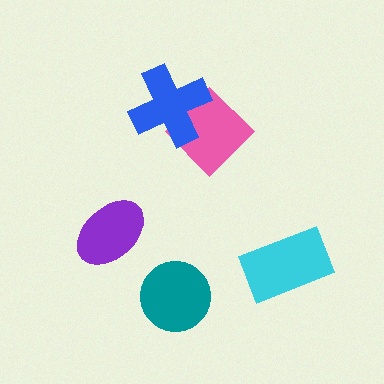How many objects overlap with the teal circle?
0 objects overlap with the teal circle.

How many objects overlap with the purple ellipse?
0 objects overlap with the purple ellipse.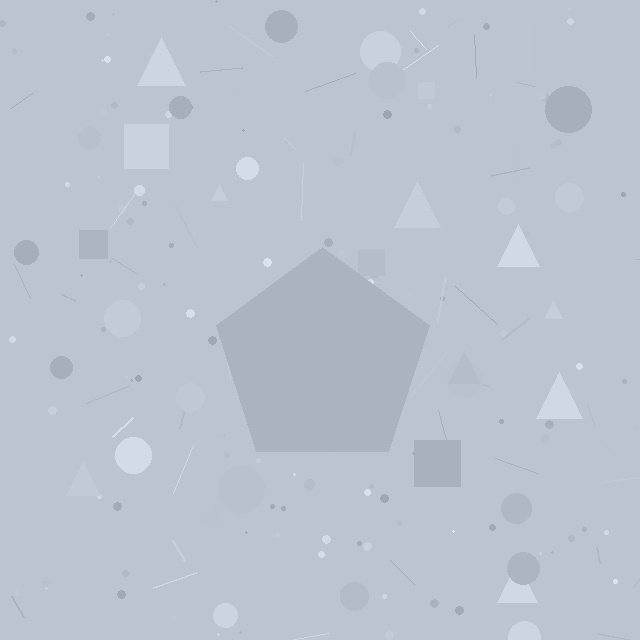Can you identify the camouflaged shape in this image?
The camouflaged shape is a pentagon.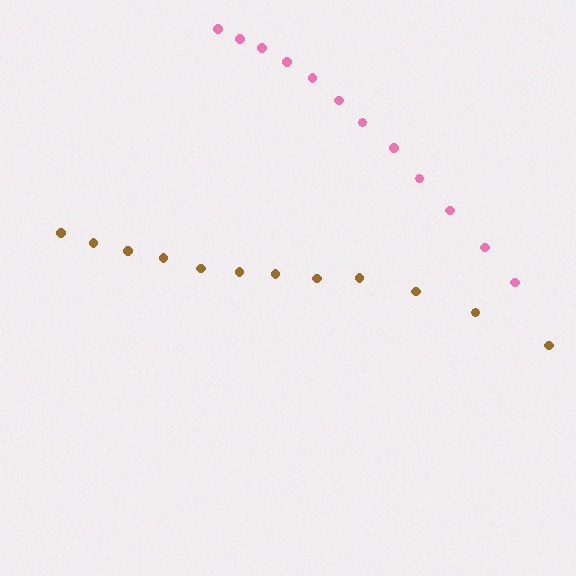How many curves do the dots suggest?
There are 2 distinct paths.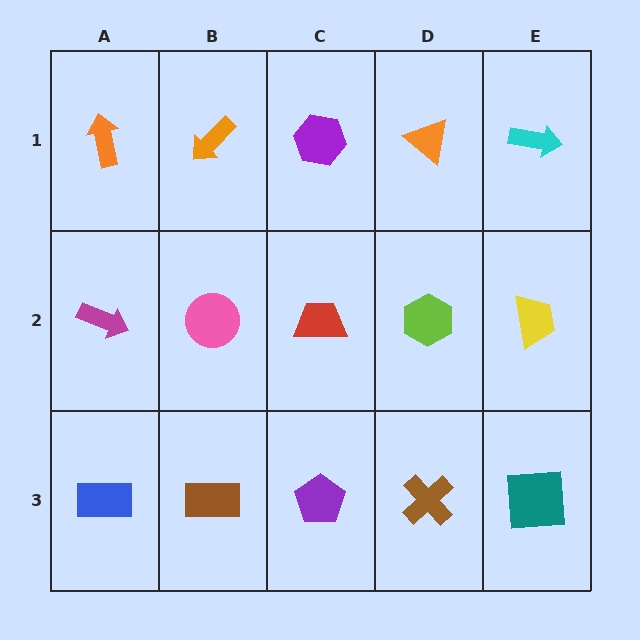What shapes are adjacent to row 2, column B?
An orange arrow (row 1, column B), a brown rectangle (row 3, column B), a magenta arrow (row 2, column A), a red trapezoid (row 2, column C).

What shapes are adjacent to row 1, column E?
A yellow trapezoid (row 2, column E), an orange triangle (row 1, column D).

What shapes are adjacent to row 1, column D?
A lime hexagon (row 2, column D), a purple hexagon (row 1, column C), a cyan arrow (row 1, column E).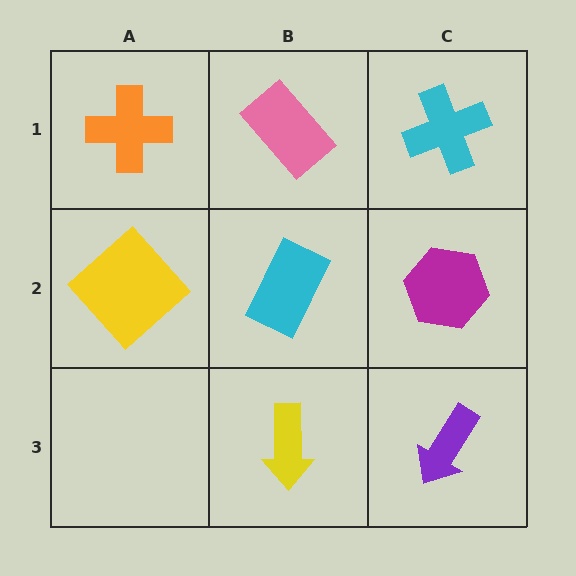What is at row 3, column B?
A yellow arrow.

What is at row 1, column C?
A cyan cross.